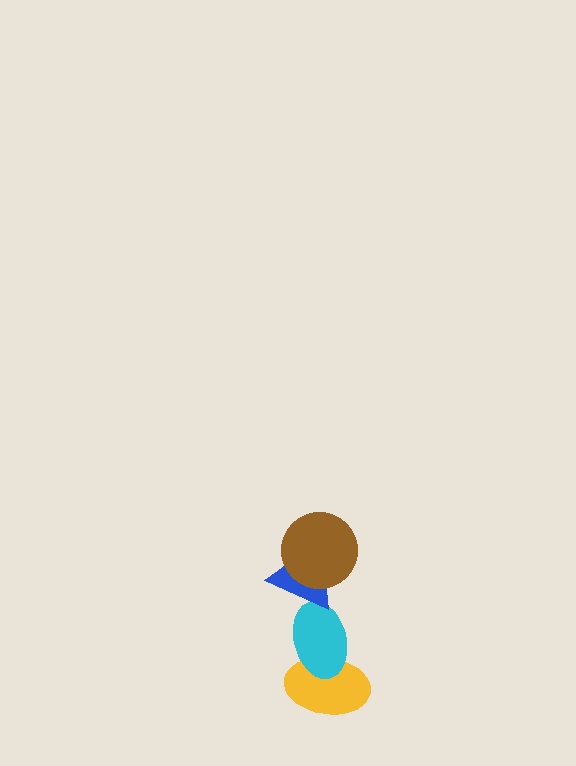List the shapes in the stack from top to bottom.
From top to bottom: the brown circle, the blue triangle, the cyan ellipse, the yellow ellipse.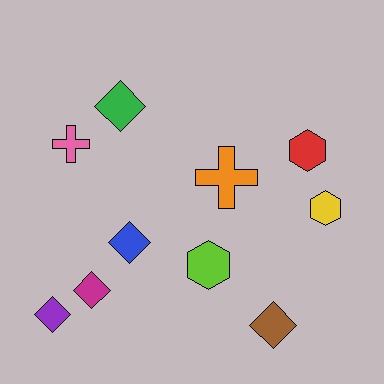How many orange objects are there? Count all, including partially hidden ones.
There is 1 orange object.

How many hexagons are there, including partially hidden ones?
There are 3 hexagons.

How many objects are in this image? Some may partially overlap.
There are 10 objects.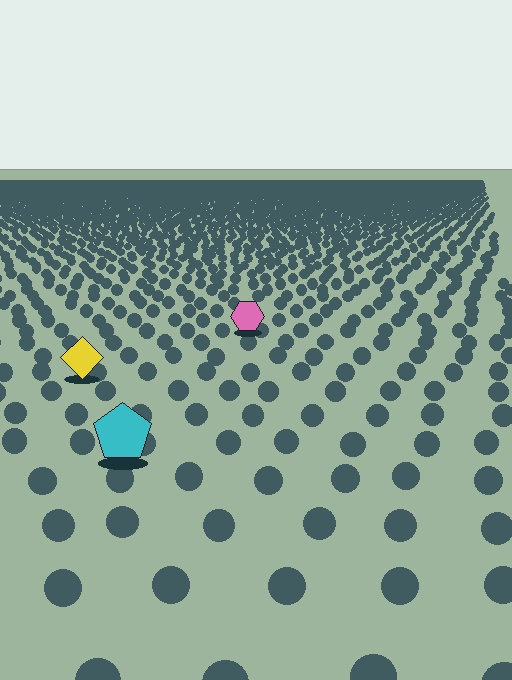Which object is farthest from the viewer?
The pink hexagon is farthest from the viewer. It appears smaller and the ground texture around it is denser.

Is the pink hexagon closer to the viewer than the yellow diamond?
No. The yellow diamond is closer — you can tell from the texture gradient: the ground texture is coarser near it.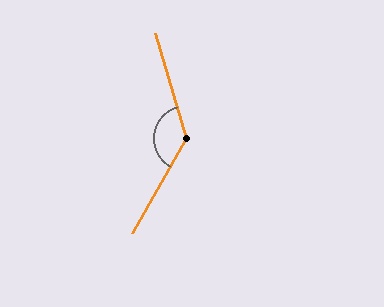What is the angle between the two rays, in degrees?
Approximately 134 degrees.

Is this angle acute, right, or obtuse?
It is obtuse.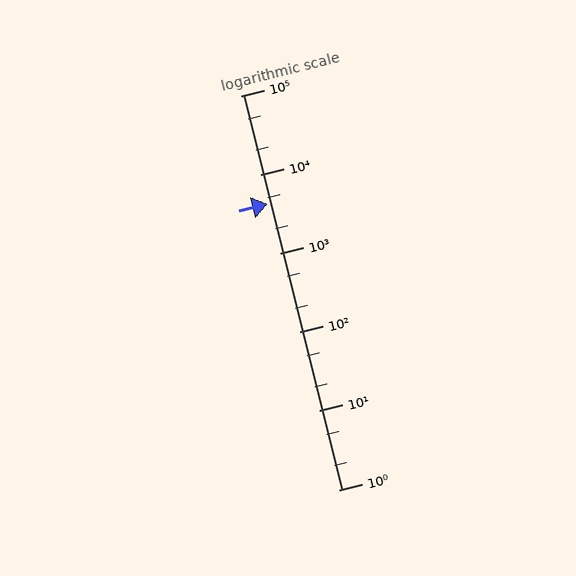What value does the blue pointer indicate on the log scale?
The pointer indicates approximately 4200.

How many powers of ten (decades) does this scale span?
The scale spans 5 decades, from 1 to 100000.